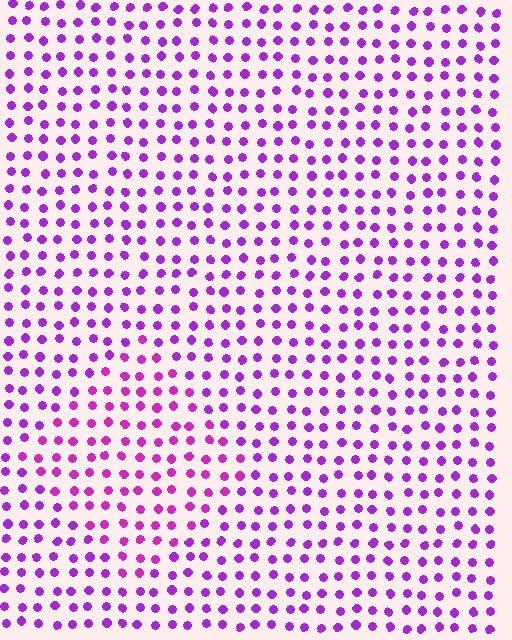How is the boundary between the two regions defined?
The boundary is defined purely by a slight shift in hue (about 24 degrees). Spacing, size, and orientation are identical on both sides.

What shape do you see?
I see a diamond.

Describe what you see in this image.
The image is filled with small purple elements in a uniform arrangement. A diamond-shaped region is visible where the elements are tinted to a slightly different hue, forming a subtle color boundary.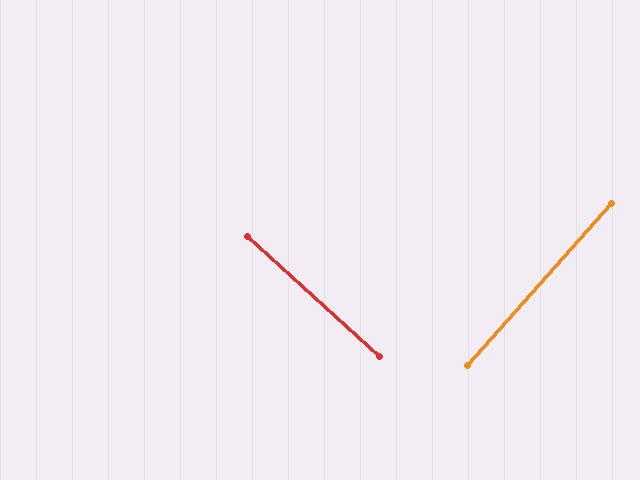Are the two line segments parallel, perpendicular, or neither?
Perpendicular — they meet at approximately 89°.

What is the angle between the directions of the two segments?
Approximately 89 degrees.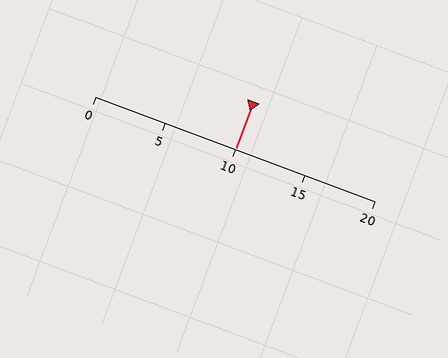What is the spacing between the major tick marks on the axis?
The major ticks are spaced 5 apart.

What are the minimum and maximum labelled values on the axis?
The axis runs from 0 to 20.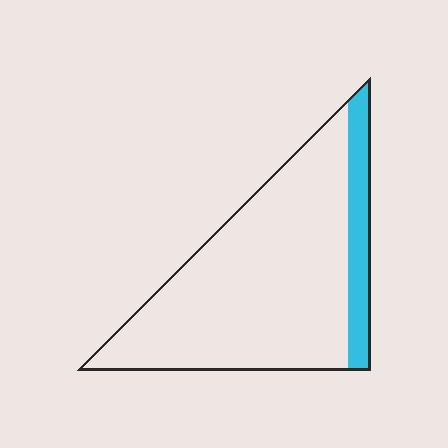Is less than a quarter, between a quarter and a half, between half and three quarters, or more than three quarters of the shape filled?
Less than a quarter.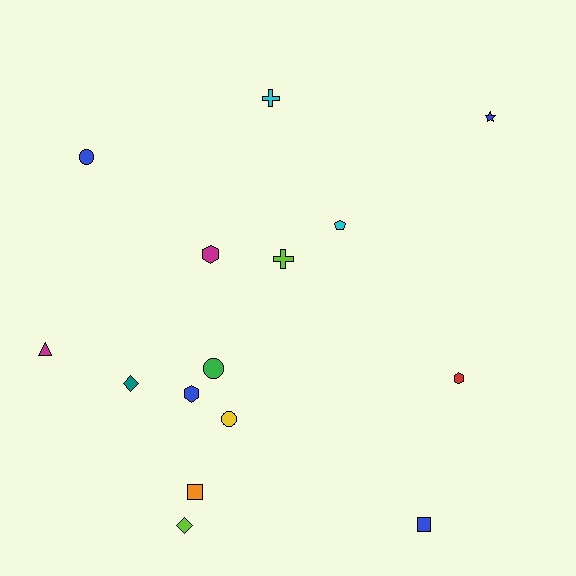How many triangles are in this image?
There is 1 triangle.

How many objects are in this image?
There are 15 objects.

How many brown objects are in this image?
There are no brown objects.